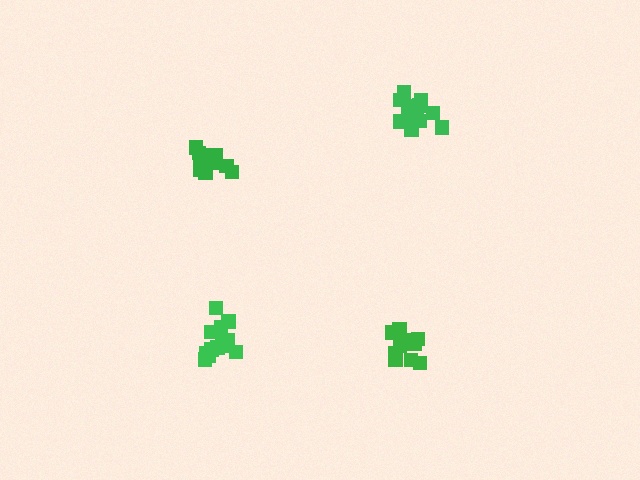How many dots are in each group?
Group 1: 14 dots, Group 2: 11 dots, Group 3: 13 dots, Group 4: 13 dots (51 total).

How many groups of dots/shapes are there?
There are 4 groups.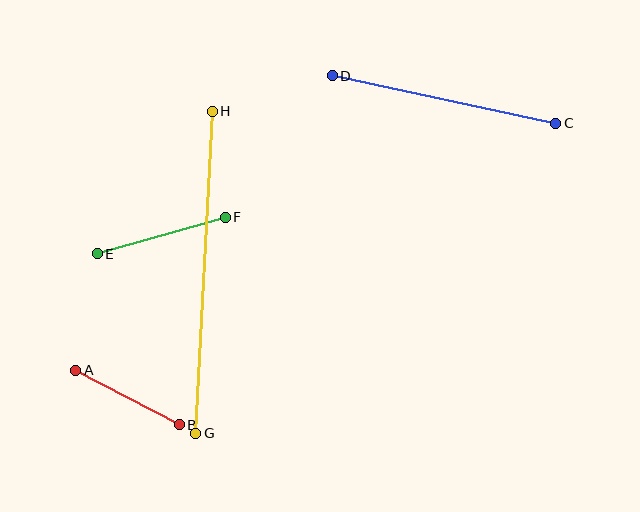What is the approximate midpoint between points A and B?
The midpoint is at approximately (127, 397) pixels.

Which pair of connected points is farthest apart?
Points G and H are farthest apart.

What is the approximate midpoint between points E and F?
The midpoint is at approximately (161, 236) pixels.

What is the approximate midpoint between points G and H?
The midpoint is at approximately (204, 272) pixels.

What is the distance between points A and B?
The distance is approximately 117 pixels.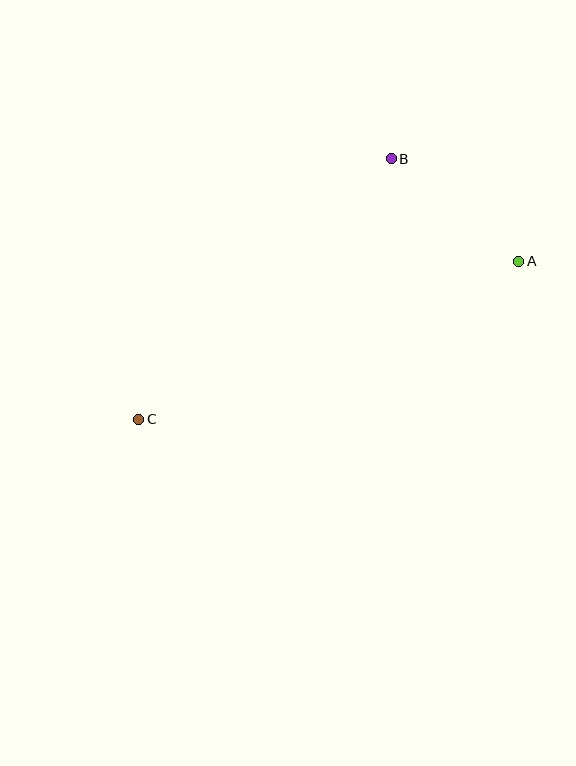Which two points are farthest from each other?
Points A and C are farthest from each other.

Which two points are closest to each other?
Points A and B are closest to each other.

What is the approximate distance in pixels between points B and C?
The distance between B and C is approximately 362 pixels.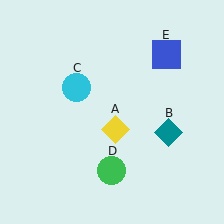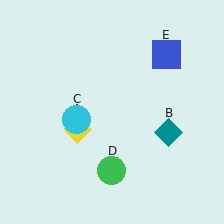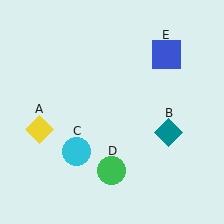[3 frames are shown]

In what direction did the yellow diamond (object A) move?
The yellow diamond (object A) moved left.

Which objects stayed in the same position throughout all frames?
Teal diamond (object B) and green circle (object D) and blue square (object E) remained stationary.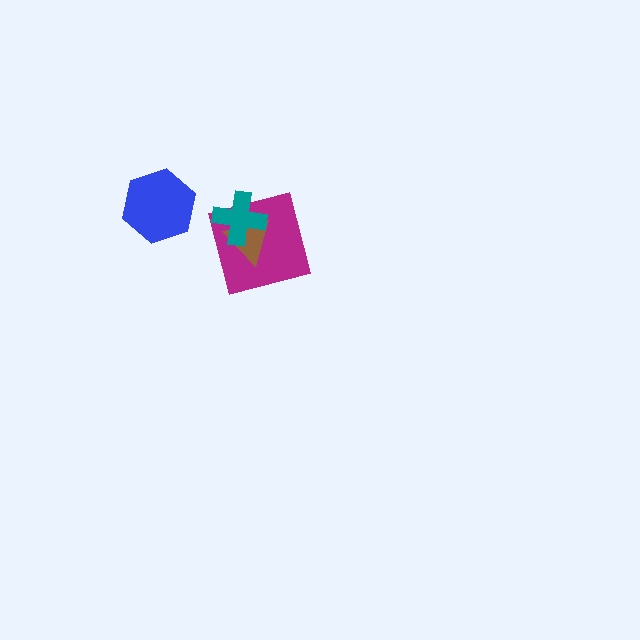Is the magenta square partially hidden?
Yes, it is partially covered by another shape.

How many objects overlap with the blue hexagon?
0 objects overlap with the blue hexagon.